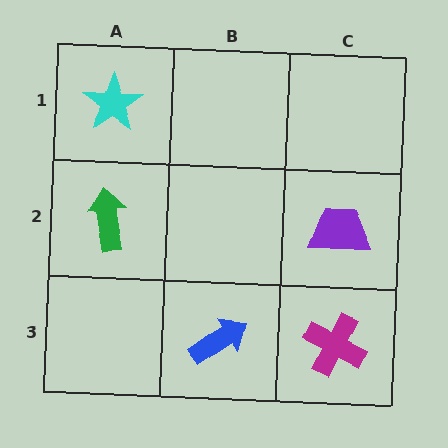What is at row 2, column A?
A green arrow.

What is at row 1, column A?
A cyan star.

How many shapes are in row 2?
2 shapes.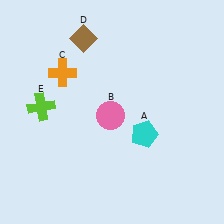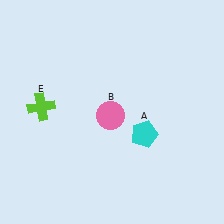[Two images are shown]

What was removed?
The orange cross (C), the brown diamond (D) were removed in Image 2.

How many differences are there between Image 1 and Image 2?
There are 2 differences between the two images.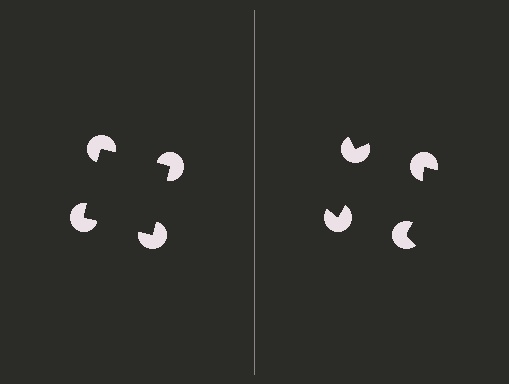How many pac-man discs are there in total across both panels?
8 — 4 on each side.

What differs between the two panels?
The pac-man discs are positioned identically on both sides; only the wedge orientations differ. On the left they align to a square; on the right they are misaligned.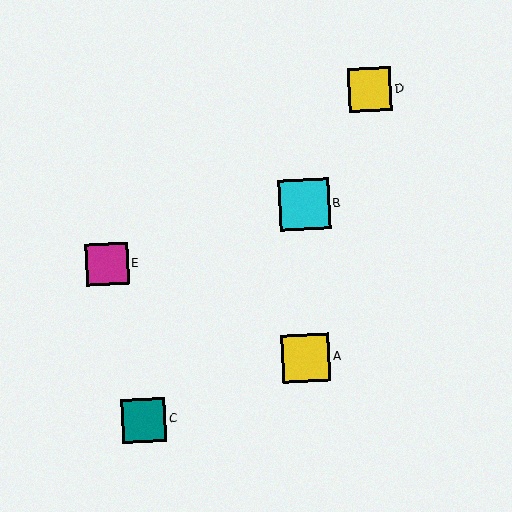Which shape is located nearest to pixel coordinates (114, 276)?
The magenta square (labeled E) at (107, 264) is nearest to that location.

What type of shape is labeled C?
Shape C is a teal square.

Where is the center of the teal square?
The center of the teal square is at (144, 420).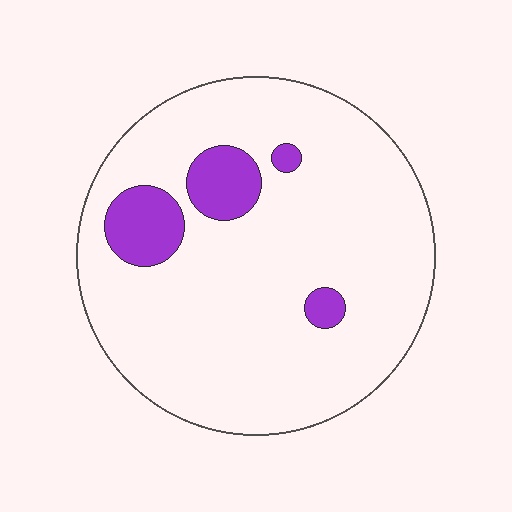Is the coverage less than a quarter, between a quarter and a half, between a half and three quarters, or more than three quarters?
Less than a quarter.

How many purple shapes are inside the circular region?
4.